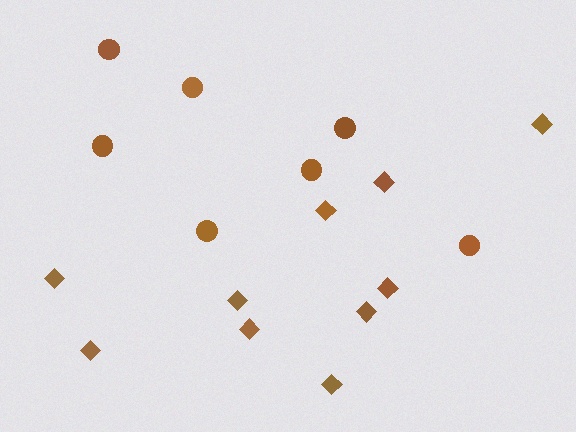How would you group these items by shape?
There are 2 groups: one group of circles (7) and one group of diamonds (10).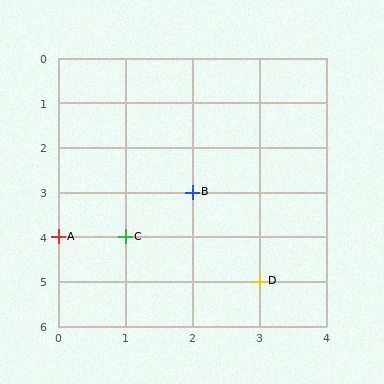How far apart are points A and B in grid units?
Points A and B are 2 columns and 1 row apart (about 2.2 grid units diagonally).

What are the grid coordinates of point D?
Point D is at grid coordinates (3, 5).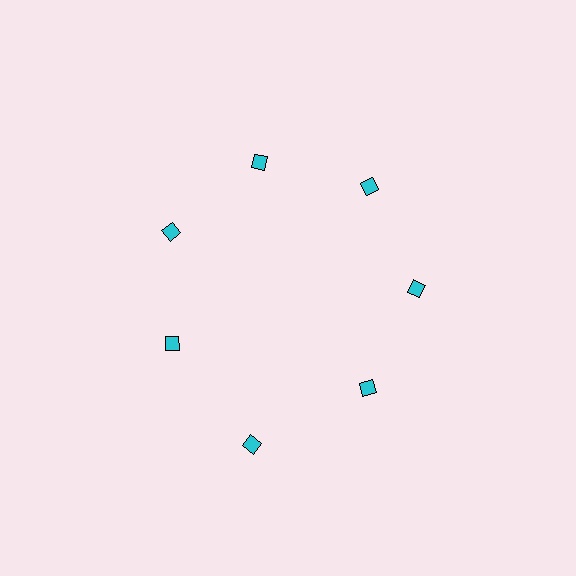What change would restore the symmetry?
The symmetry would be restored by moving it inward, back onto the ring so that all 7 diamonds sit at equal angles and equal distance from the center.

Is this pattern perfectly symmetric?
No. The 7 cyan diamonds are arranged in a ring, but one element near the 6 o'clock position is pushed outward from the center, breaking the 7-fold rotational symmetry.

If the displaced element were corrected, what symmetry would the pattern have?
It would have 7-fold rotational symmetry — the pattern would map onto itself every 51 degrees.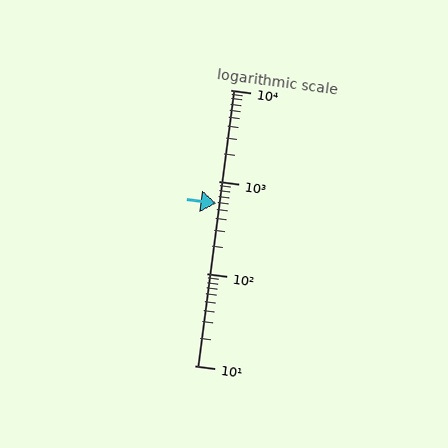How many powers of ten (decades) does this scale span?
The scale spans 3 decades, from 10 to 10000.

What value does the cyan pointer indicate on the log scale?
The pointer indicates approximately 580.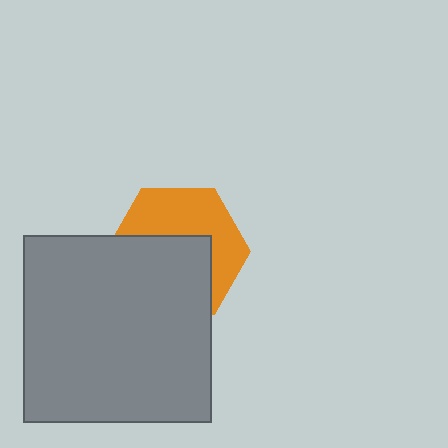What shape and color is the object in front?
The object in front is a gray square.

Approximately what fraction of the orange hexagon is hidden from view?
Roughly 52% of the orange hexagon is hidden behind the gray square.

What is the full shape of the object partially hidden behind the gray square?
The partially hidden object is an orange hexagon.